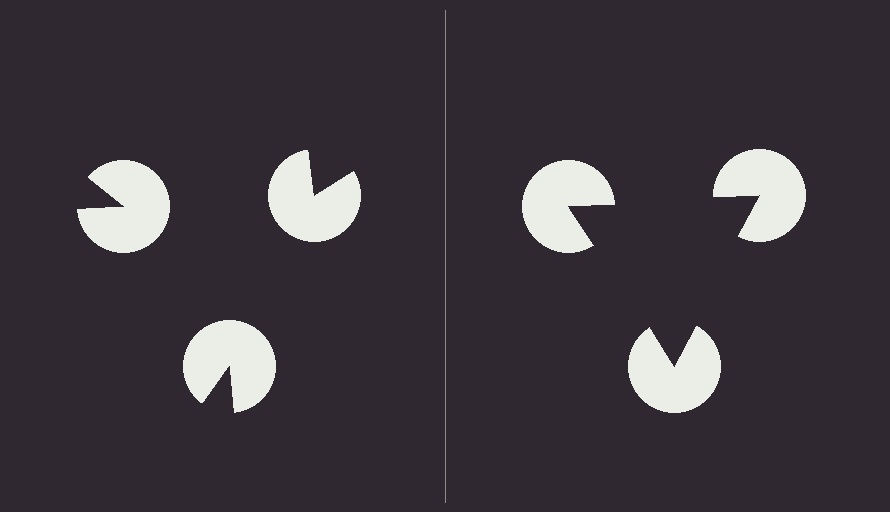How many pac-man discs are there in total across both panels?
6 — 3 on each side.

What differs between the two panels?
The pac-man discs are positioned identically on both sides; only the wedge orientations differ. On the right they align to a triangle; on the left they are misaligned.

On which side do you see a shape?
An illusory triangle appears on the right side. On the left side the wedge cuts are rotated, so no coherent shape forms.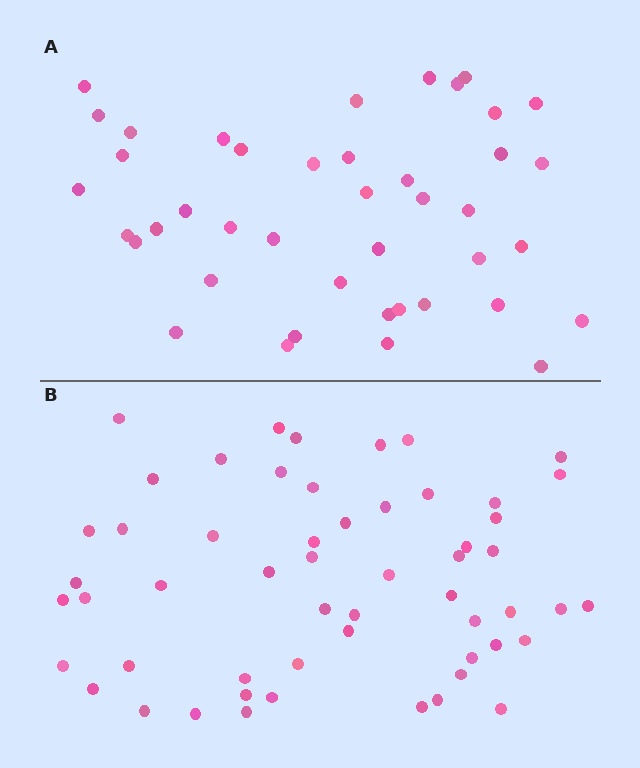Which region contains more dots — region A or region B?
Region B (the bottom region) has more dots.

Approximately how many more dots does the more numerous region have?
Region B has approximately 15 more dots than region A.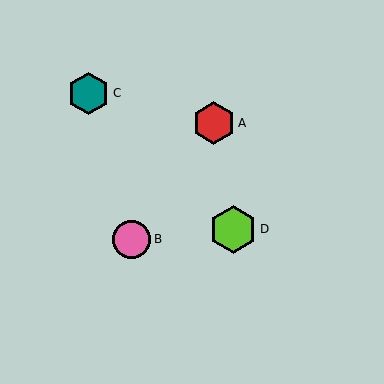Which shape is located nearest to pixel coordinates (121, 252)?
The pink circle (labeled B) at (132, 239) is nearest to that location.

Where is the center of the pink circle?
The center of the pink circle is at (132, 239).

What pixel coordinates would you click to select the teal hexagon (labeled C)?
Click at (88, 93) to select the teal hexagon C.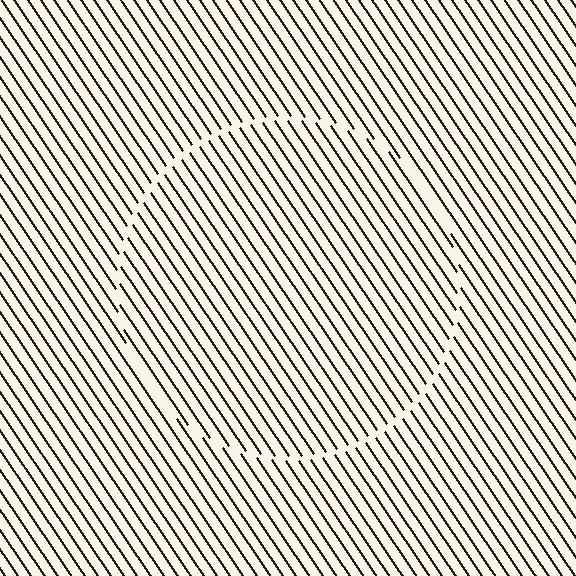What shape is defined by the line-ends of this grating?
An illusory circle. The interior of the shape contains the same grating, shifted by half a period — the contour is defined by the phase discontinuity where line-ends from the inner and outer gratings abut.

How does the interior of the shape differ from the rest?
The interior of the shape contains the same grating, shifted by half a period — the contour is defined by the phase discontinuity where line-ends from the inner and outer gratings abut.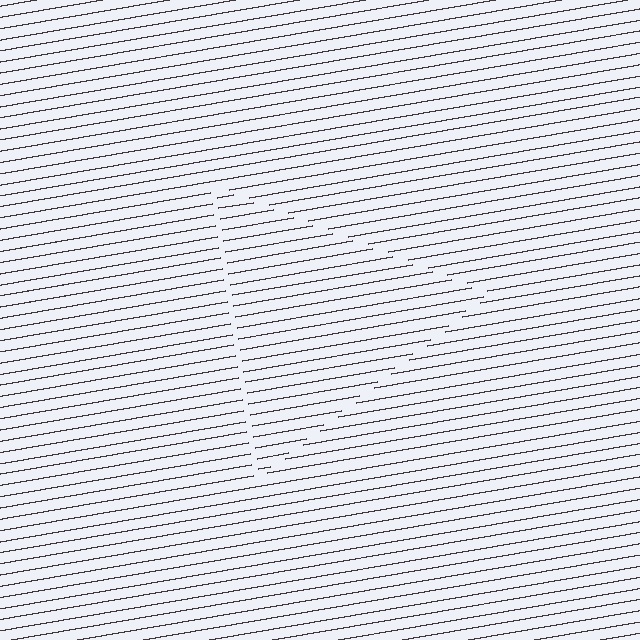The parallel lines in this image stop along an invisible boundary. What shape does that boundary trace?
An illusory triangle. The interior of the shape contains the same grating, shifted by half a period — the contour is defined by the phase discontinuity where line-ends from the inner and outer gratings abut.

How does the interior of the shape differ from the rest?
The interior of the shape contains the same grating, shifted by half a period — the contour is defined by the phase discontinuity where line-ends from the inner and outer gratings abut.